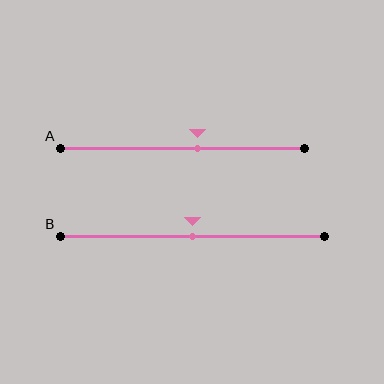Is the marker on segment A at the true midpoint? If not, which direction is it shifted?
No, the marker on segment A is shifted to the right by about 6% of the segment length.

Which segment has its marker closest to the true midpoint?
Segment B has its marker closest to the true midpoint.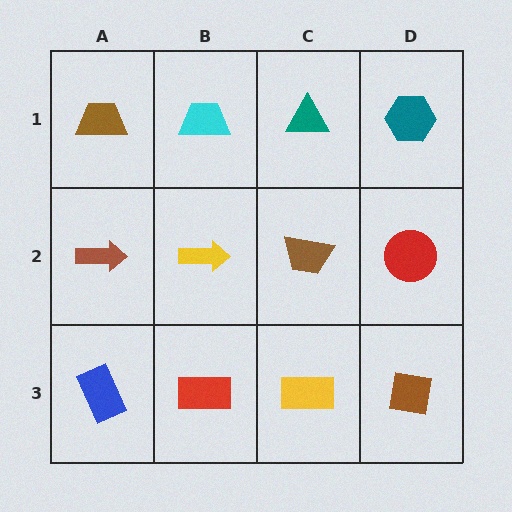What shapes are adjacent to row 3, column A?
A brown arrow (row 2, column A), a red rectangle (row 3, column B).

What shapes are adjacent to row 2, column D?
A teal hexagon (row 1, column D), a brown square (row 3, column D), a brown trapezoid (row 2, column C).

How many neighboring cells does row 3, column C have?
3.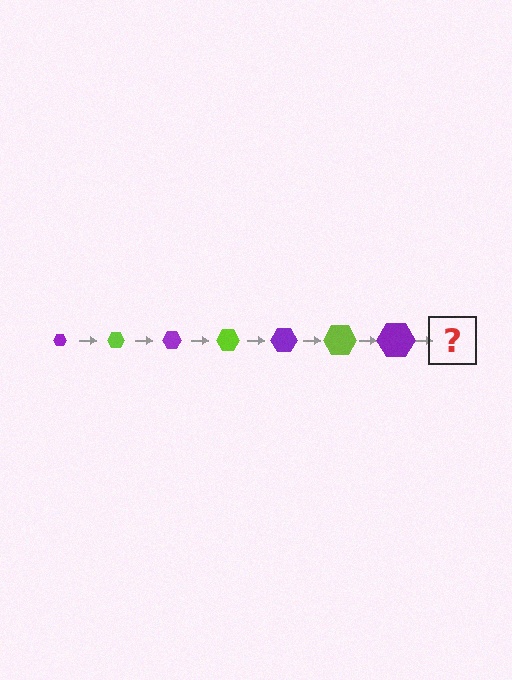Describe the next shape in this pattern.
It should be a lime hexagon, larger than the previous one.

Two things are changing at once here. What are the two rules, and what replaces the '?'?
The two rules are that the hexagon grows larger each step and the color cycles through purple and lime. The '?' should be a lime hexagon, larger than the previous one.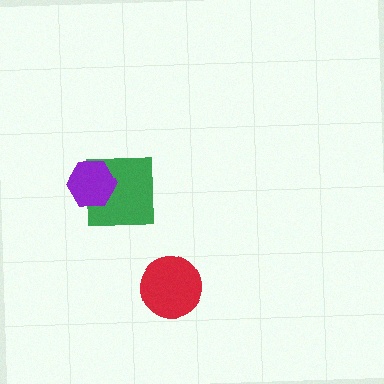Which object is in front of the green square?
The purple hexagon is in front of the green square.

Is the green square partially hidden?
Yes, it is partially covered by another shape.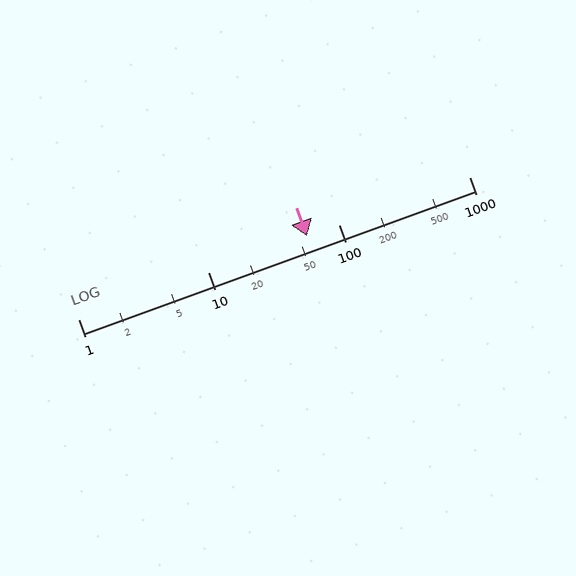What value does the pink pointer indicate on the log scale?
The pointer indicates approximately 57.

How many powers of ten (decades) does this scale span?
The scale spans 3 decades, from 1 to 1000.